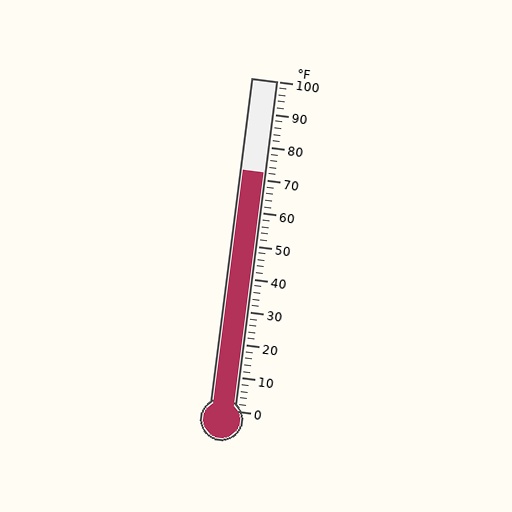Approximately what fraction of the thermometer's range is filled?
The thermometer is filled to approximately 70% of its range.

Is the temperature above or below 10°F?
The temperature is above 10°F.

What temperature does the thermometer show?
The thermometer shows approximately 72°F.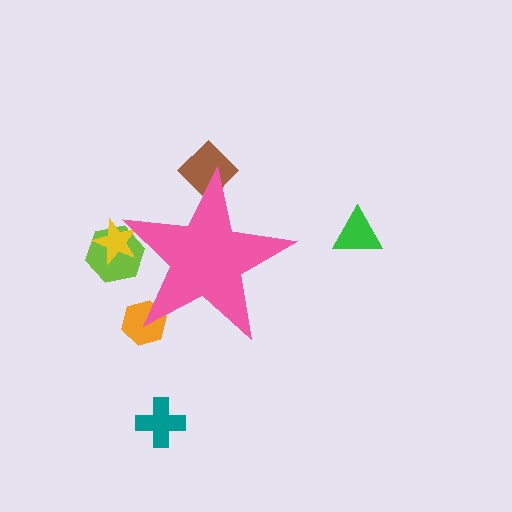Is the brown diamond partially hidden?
Yes, the brown diamond is partially hidden behind the pink star.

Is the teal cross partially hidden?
No, the teal cross is fully visible.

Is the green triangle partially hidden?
No, the green triangle is fully visible.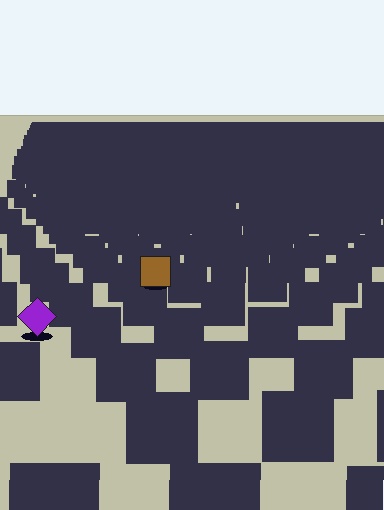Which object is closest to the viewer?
The purple diamond is closest. The texture marks near it are larger and more spread out.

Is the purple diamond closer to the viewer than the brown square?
Yes. The purple diamond is closer — you can tell from the texture gradient: the ground texture is coarser near it.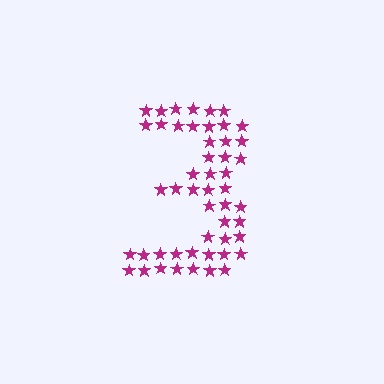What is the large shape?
The large shape is the digit 3.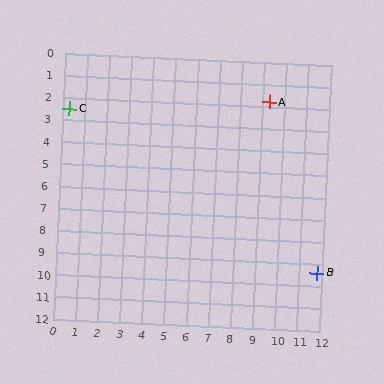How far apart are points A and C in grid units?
Points A and C are about 9.0 grid units apart.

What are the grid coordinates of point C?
Point C is at approximately (0.3, 2.5).